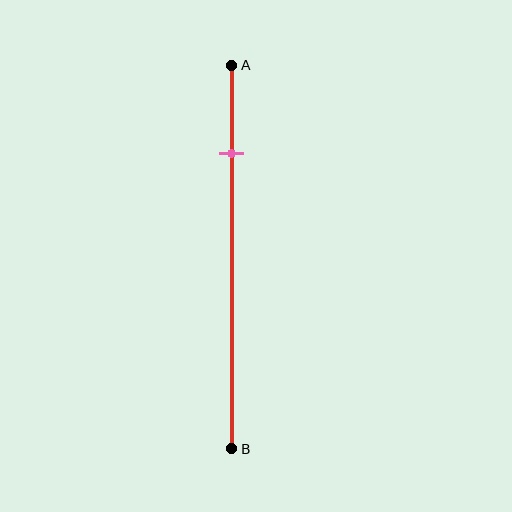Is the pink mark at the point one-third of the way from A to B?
No, the mark is at about 25% from A, not at the 33% one-third point.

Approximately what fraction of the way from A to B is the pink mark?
The pink mark is approximately 25% of the way from A to B.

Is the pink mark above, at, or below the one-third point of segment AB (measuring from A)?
The pink mark is above the one-third point of segment AB.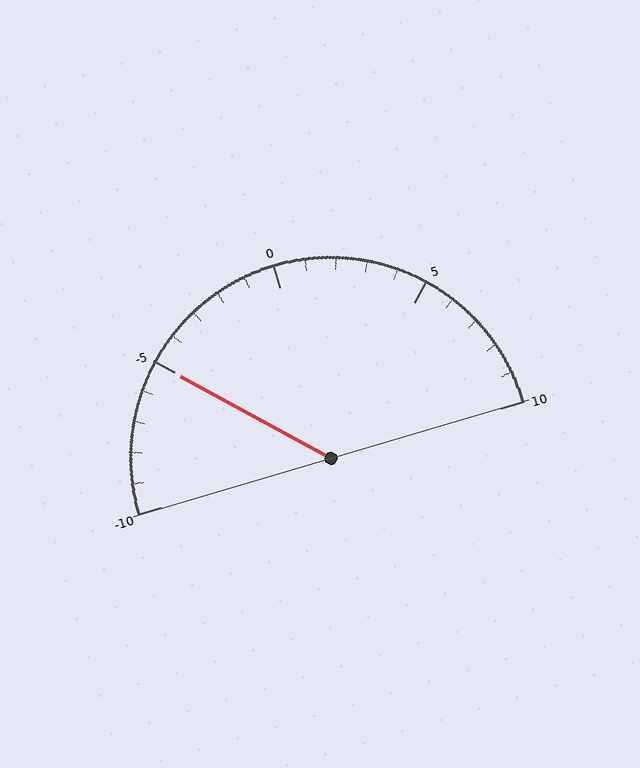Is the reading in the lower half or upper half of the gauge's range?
The reading is in the lower half of the range (-10 to 10).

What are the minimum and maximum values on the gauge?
The gauge ranges from -10 to 10.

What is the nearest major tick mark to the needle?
The nearest major tick mark is -5.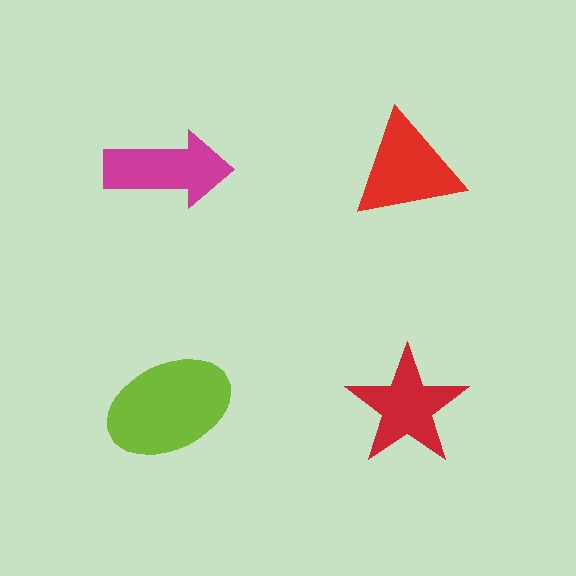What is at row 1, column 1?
A magenta arrow.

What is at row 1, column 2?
A red triangle.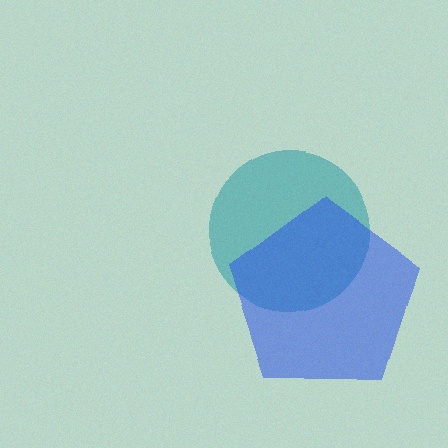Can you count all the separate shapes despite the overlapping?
Yes, there are 2 separate shapes.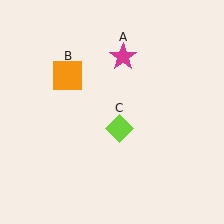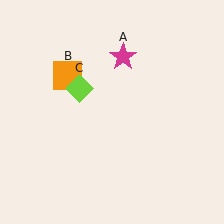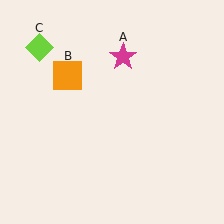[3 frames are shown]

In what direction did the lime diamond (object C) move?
The lime diamond (object C) moved up and to the left.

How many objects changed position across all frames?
1 object changed position: lime diamond (object C).